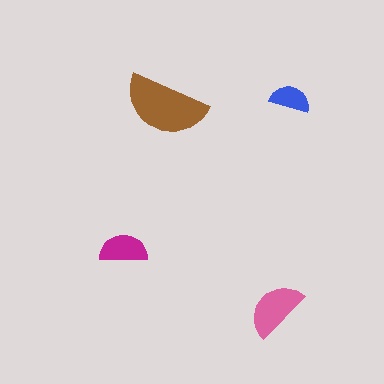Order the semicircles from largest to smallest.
the brown one, the pink one, the magenta one, the blue one.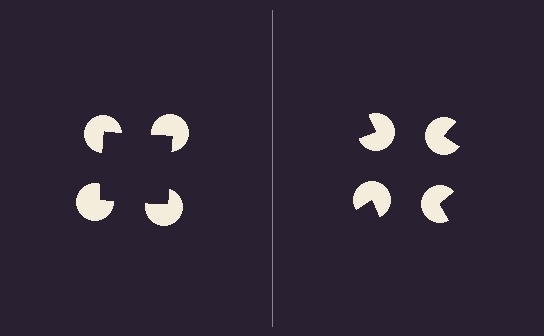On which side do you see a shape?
An illusory square appears on the left side. On the right side the wedge cuts are rotated, so no coherent shape forms.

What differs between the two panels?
The pac-man discs are positioned identically on both sides; only the wedge orientations differ. On the left they align to a square; on the right they are misaligned.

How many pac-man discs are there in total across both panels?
8 — 4 on each side.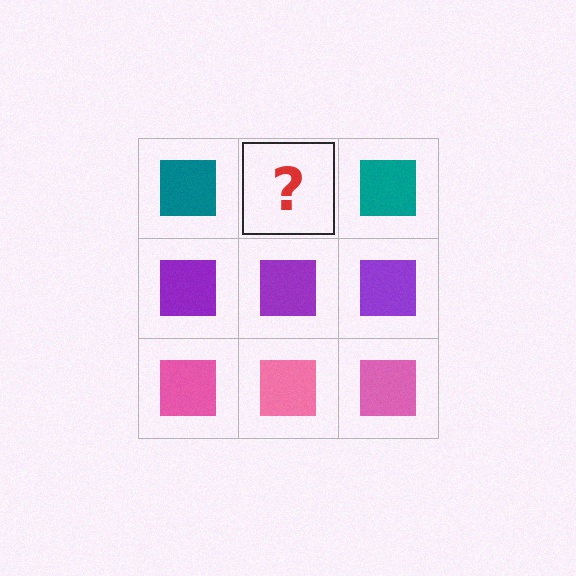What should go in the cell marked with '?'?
The missing cell should contain a teal square.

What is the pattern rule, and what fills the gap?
The rule is that each row has a consistent color. The gap should be filled with a teal square.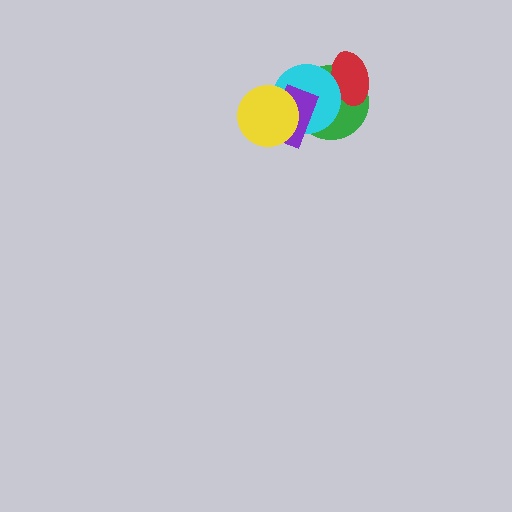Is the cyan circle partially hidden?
Yes, it is partially covered by another shape.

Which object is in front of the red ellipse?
The cyan circle is in front of the red ellipse.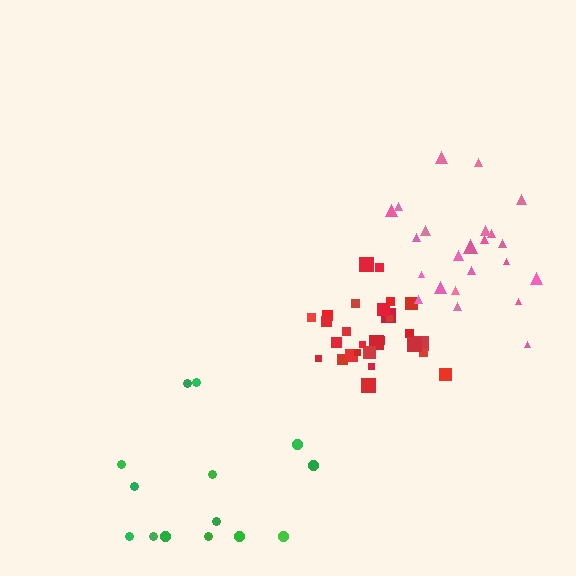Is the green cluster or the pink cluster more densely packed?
Pink.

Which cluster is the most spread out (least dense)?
Green.